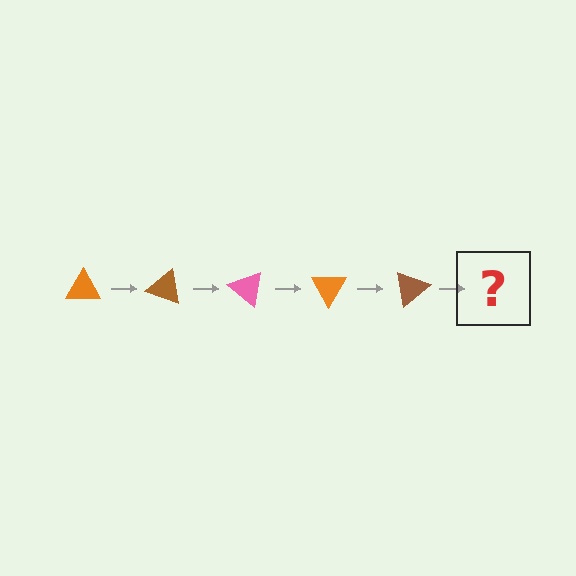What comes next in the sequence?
The next element should be a pink triangle, rotated 100 degrees from the start.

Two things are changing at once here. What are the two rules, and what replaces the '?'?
The two rules are that it rotates 20 degrees each step and the color cycles through orange, brown, and pink. The '?' should be a pink triangle, rotated 100 degrees from the start.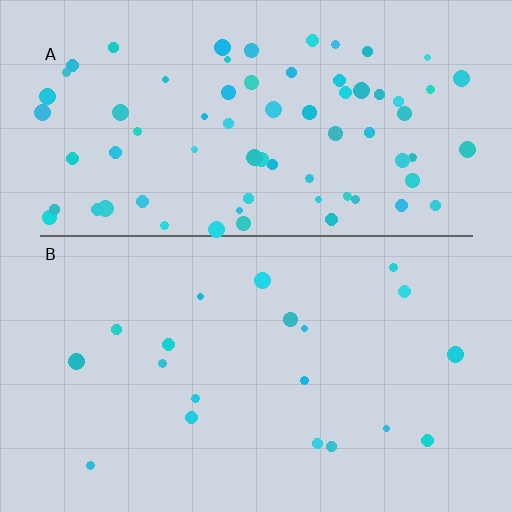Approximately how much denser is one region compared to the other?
Approximately 3.8× — region A over region B.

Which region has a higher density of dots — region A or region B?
A (the top).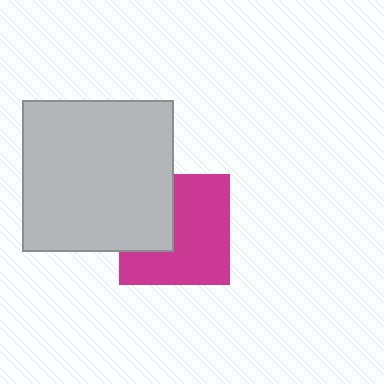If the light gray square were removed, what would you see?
You would see the complete magenta square.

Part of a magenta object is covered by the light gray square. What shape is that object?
It is a square.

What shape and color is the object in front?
The object in front is a light gray square.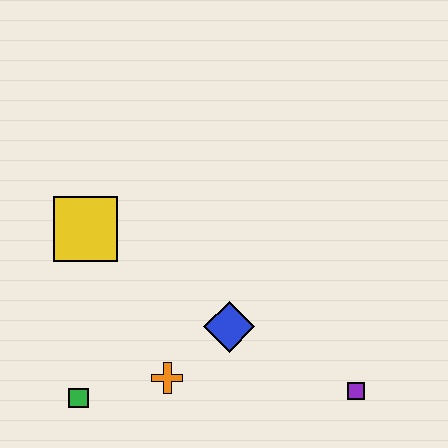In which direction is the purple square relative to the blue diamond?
The purple square is to the right of the blue diamond.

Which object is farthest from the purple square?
The yellow square is farthest from the purple square.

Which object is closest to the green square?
The orange cross is closest to the green square.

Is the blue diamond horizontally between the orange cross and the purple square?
Yes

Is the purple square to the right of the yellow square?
Yes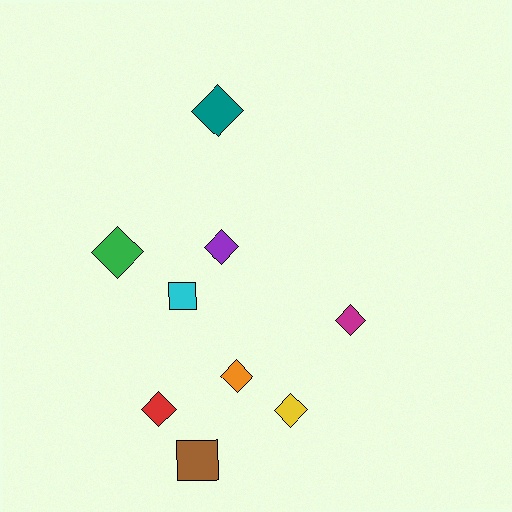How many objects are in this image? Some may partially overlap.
There are 9 objects.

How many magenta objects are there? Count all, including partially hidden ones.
There is 1 magenta object.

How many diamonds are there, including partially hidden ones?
There are 7 diamonds.